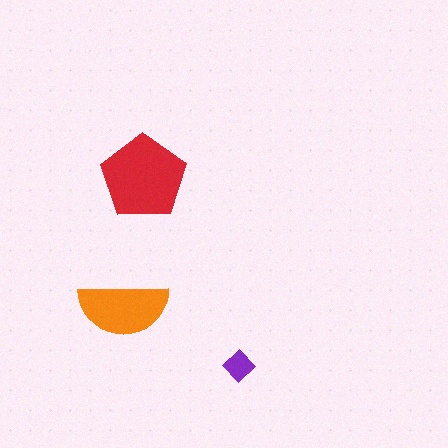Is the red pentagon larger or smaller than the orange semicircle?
Larger.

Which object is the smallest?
The purple diamond.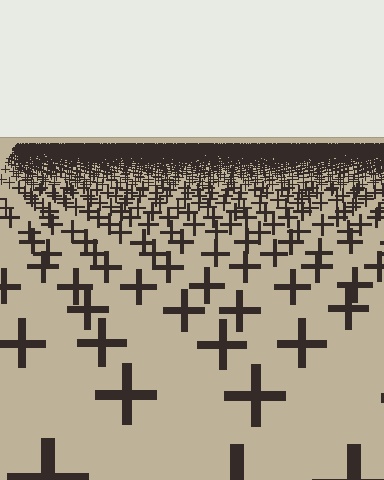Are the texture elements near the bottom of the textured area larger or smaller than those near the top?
Larger. Near the bottom, elements are closer to the viewer and appear at a bigger on-screen size.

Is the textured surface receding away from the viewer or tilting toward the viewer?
The surface is receding away from the viewer. Texture elements get smaller and denser toward the top.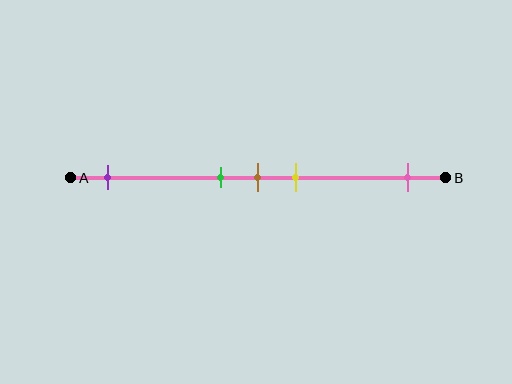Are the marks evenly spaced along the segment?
No, the marks are not evenly spaced.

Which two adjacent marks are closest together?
The green and brown marks are the closest adjacent pair.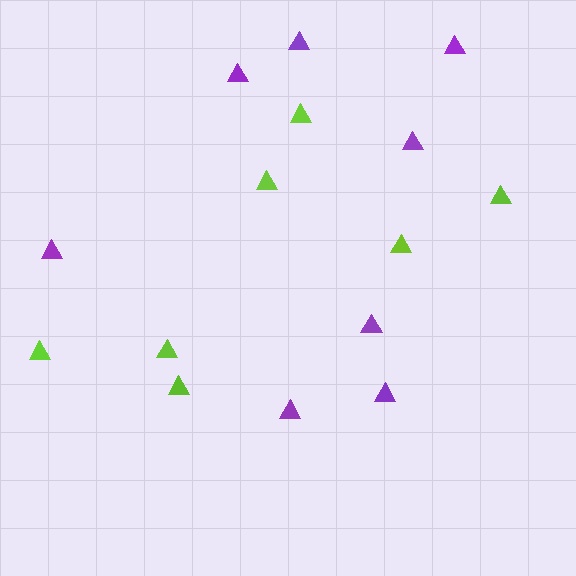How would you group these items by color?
There are 2 groups: one group of purple triangles (8) and one group of lime triangles (7).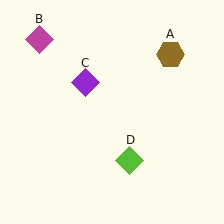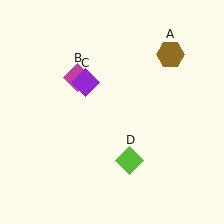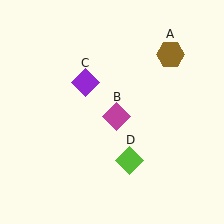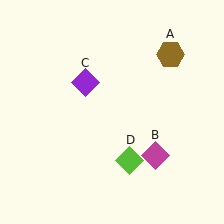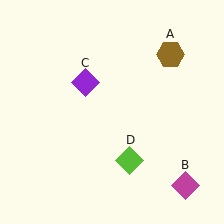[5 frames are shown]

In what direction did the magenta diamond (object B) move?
The magenta diamond (object B) moved down and to the right.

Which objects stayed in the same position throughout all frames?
Brown hexagon (object A) and purple diamond (object C) and lime diamond (object D) remained stationary.